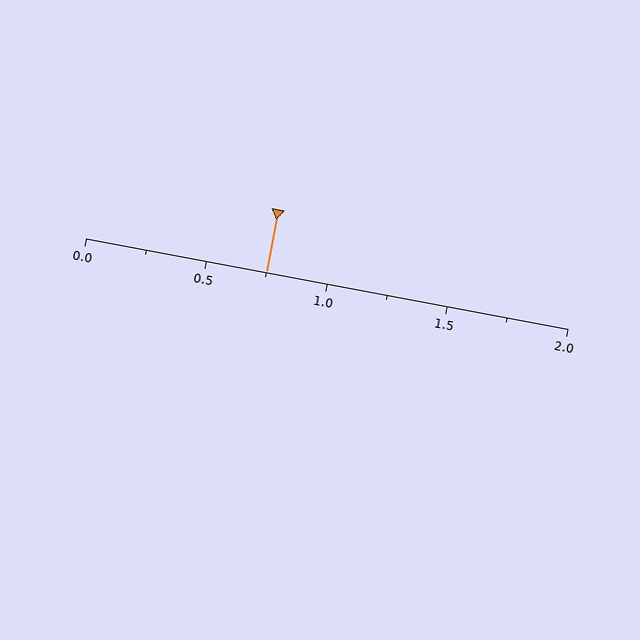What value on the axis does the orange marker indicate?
The marker indicates approximately 0.75.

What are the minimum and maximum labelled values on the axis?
The axis runs from 0.0 to 2.0.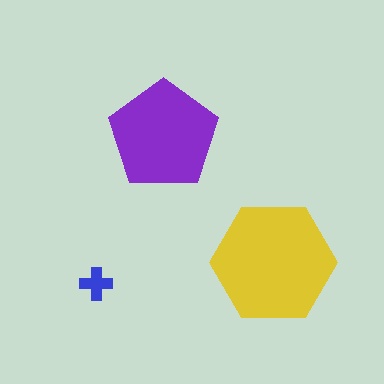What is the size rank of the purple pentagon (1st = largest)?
2nd.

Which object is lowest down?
The blue cross is bottommost.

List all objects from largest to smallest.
The yellow hexagon, the purple pentagon, the blue cross.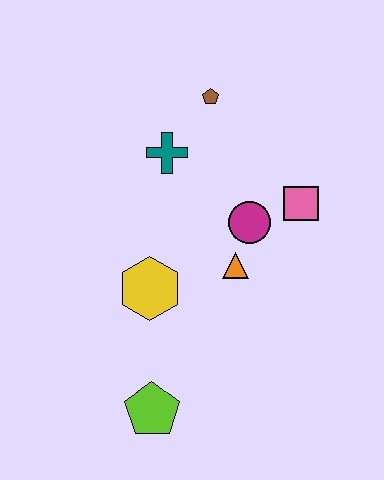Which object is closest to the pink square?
The magenta circle is closest to the pink square.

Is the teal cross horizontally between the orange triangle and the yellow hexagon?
Yes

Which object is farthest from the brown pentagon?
The lime pentagon is farthest from the brown pentagon.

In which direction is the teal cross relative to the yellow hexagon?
The teal cross is above the yellow hexagon.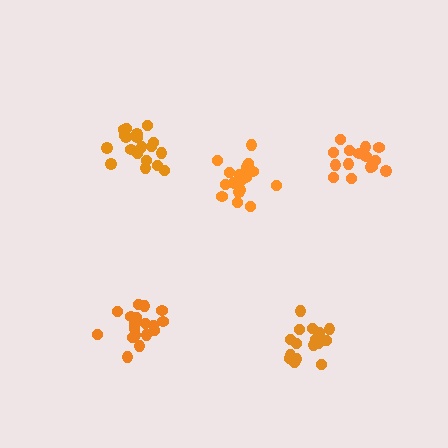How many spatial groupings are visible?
There are 5 spatial groupings.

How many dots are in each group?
Group 1: 18 dots, Group 2: 18 dots, Group 3: 15 dots, Group 4: 19 dots, Group 5: 16 dots (86 total).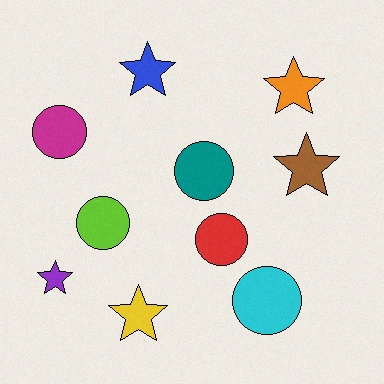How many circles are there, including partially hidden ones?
There are 5 circles.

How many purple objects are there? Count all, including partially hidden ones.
There is 1 purple object.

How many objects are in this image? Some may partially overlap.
There are 10 objects.